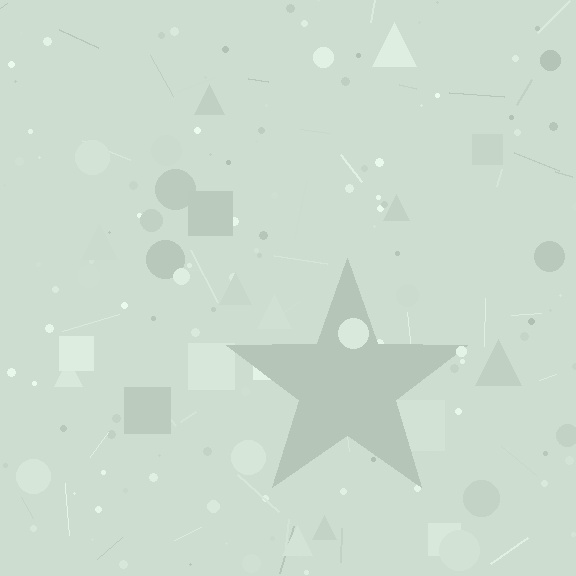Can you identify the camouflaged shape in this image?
The camouflaged shape is a star.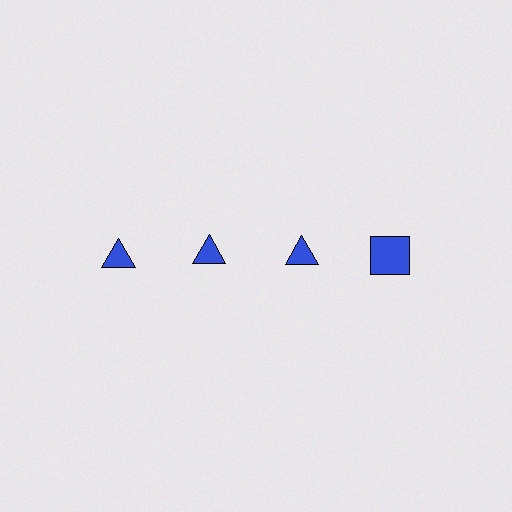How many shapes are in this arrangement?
There are 4 shapes arranged in a grid pattern.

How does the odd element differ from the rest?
It has a different shape: square instead of triangle.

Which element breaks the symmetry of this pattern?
The blue square in the top row, second from right column breaks the symmetry. All other shapes are blue triangles.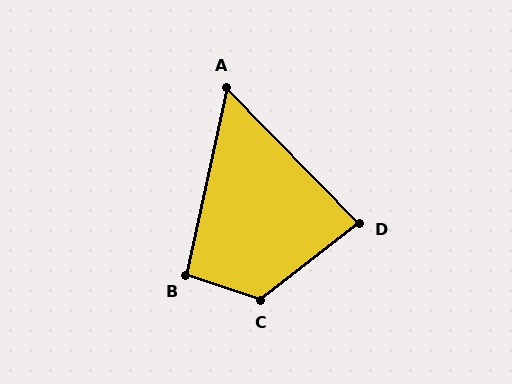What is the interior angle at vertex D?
Approximately 83 degrees (acute).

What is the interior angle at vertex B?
Approximately 97 degrees (obtuse).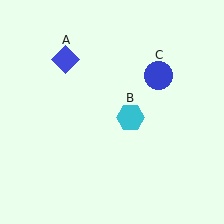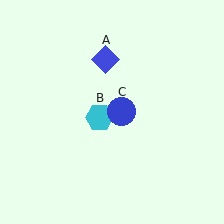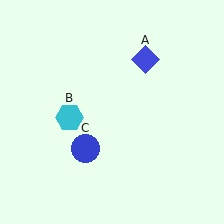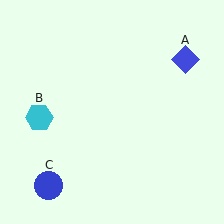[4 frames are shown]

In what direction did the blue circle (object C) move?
The blue circle (object C) moved down and to the left.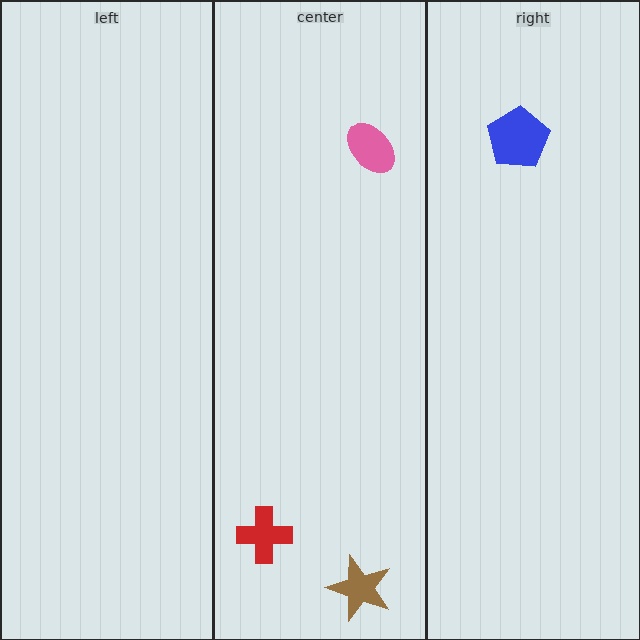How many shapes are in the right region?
1.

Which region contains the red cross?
The center region.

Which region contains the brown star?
The center region.